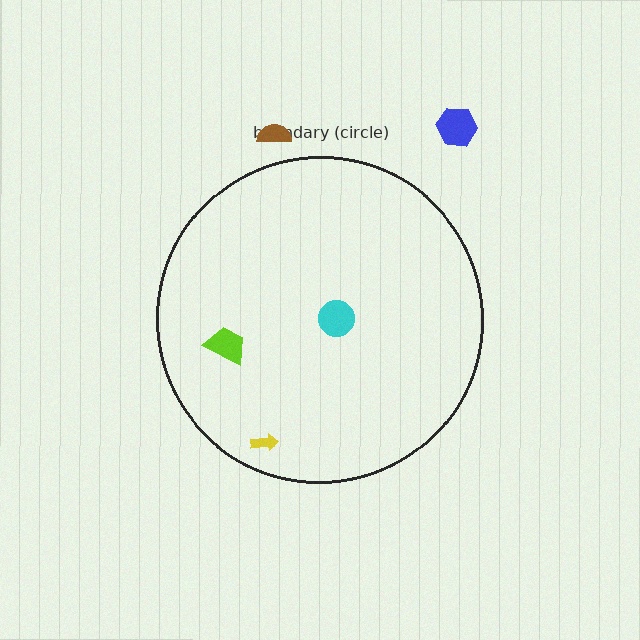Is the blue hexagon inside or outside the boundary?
Outside.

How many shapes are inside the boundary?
3 inside, 2 outside.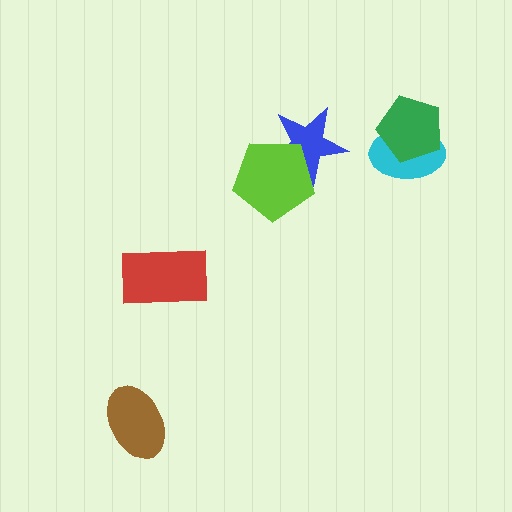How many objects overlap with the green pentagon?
1 object overlaps with the green pentagon.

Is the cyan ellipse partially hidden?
Yes, it is partially covered by another shape.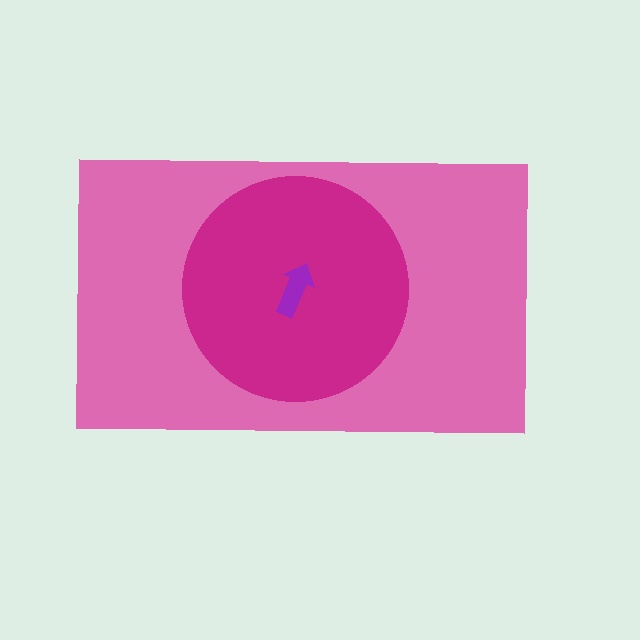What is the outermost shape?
The pink rectangle.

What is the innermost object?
The purple arrow.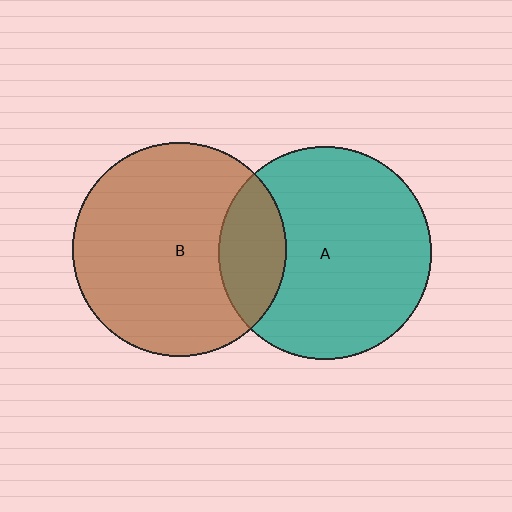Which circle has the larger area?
Circle B (brown).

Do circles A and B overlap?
Yes.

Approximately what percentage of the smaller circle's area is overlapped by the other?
Approximately 20%.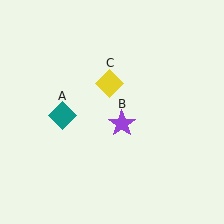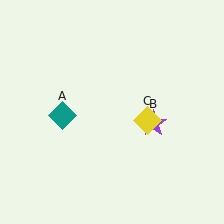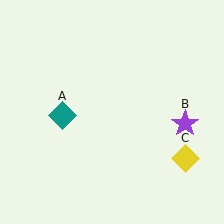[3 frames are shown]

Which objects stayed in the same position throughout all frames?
Teal diamond (object A) remained stationary.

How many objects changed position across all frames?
2 objects changed position: purple star (object B), yellow diamond (object C).